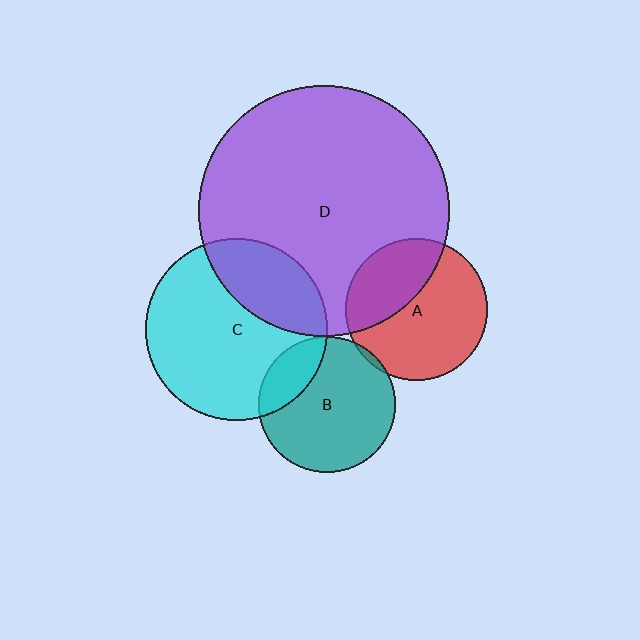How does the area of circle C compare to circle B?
Approximately 1.8 times.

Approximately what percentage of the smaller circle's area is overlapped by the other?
Approximately 35%.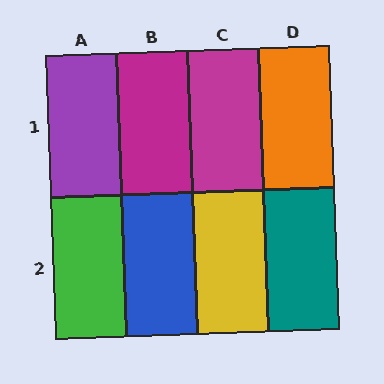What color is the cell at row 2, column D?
Teal.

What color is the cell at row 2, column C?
Yellow.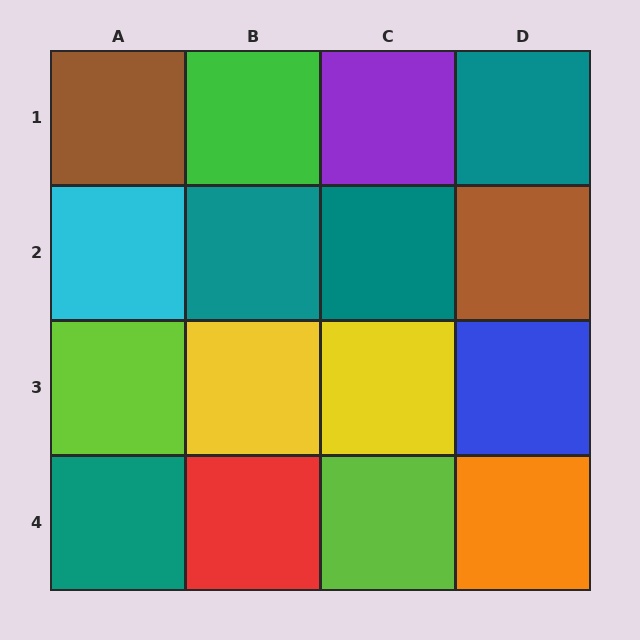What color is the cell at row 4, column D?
Orange.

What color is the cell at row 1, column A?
Brown.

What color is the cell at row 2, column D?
Brown.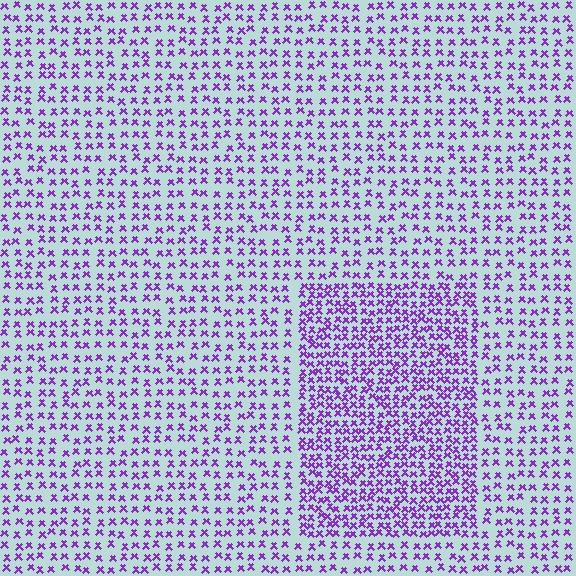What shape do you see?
I see a rectangle.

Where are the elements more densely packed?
The elements are more densely packed inside the rectangle boundary.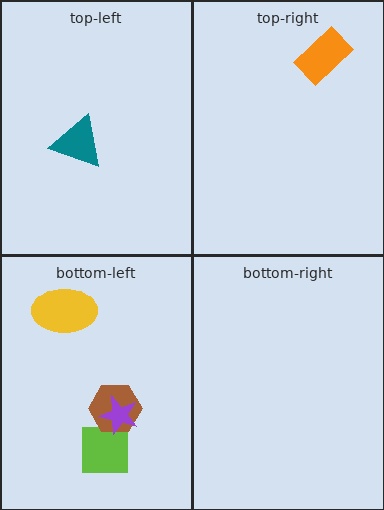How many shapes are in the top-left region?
1.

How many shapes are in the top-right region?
1.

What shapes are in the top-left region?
The teal triangle.